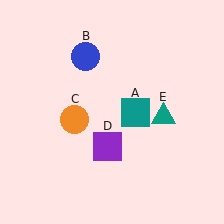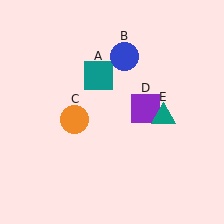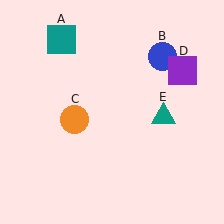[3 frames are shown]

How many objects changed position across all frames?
3 objects changed position: teal square (object A), blue circle (object B), purple square (object D).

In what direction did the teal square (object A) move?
The teal square (object A) moved up and to the left.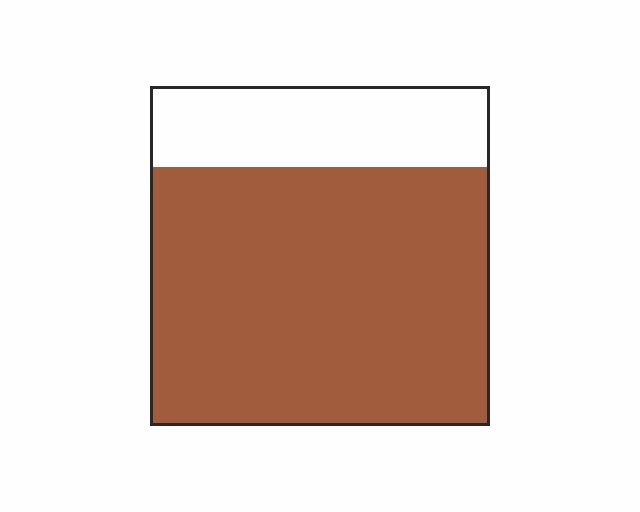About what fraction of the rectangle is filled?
About three quarters (3/4).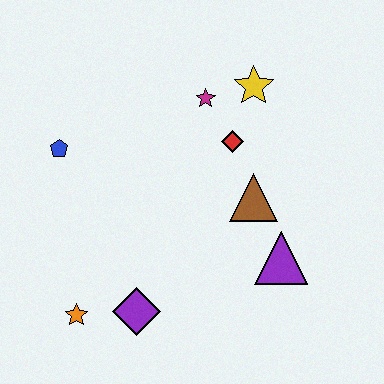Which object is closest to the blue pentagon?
The magenta star is closest to the blue pentagon.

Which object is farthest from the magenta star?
The orange star is farthest from the magenta star.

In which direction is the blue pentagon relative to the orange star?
The blue pentagon is above the orange star.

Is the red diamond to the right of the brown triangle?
No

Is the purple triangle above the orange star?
Yes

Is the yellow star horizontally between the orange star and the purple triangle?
Yes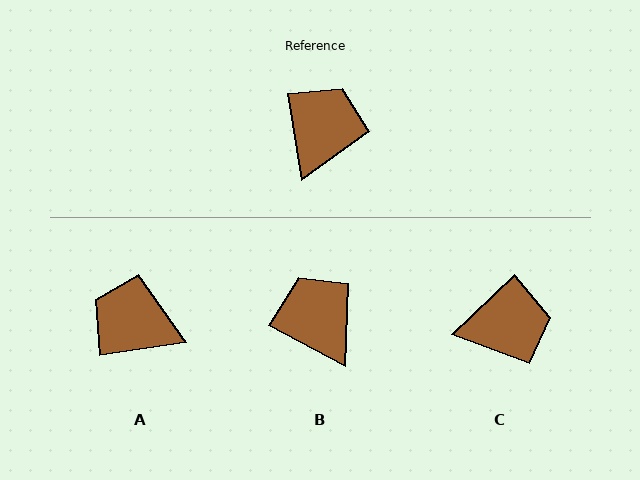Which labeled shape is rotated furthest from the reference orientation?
A, about 89 degrees away.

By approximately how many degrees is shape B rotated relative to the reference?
Approximately 52 degrees counter-clockwise.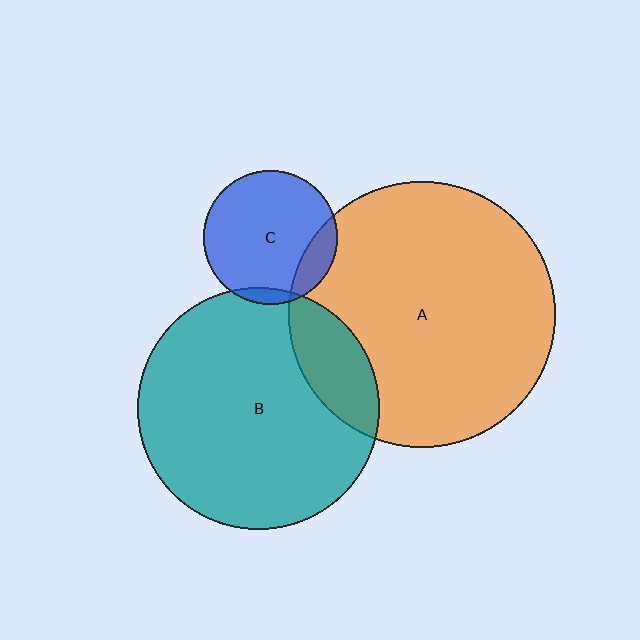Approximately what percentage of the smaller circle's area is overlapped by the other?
Approximately 15%.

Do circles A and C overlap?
Yes.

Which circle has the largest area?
Circle A (orange).